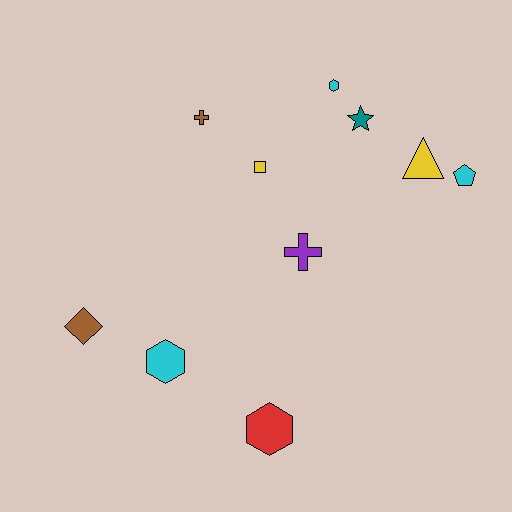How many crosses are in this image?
There are 2 crosses.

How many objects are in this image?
There are 10 objects.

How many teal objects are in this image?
There is 1 teal object.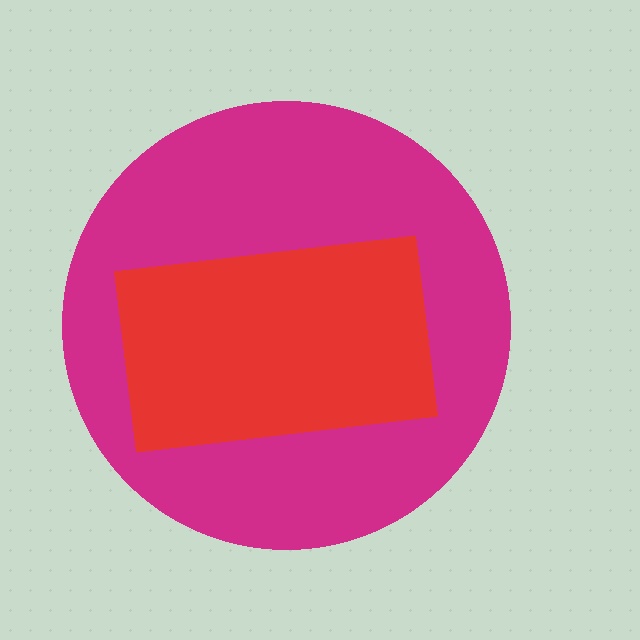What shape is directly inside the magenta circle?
The red rectangle.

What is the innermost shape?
The red rectangle.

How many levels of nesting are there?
2.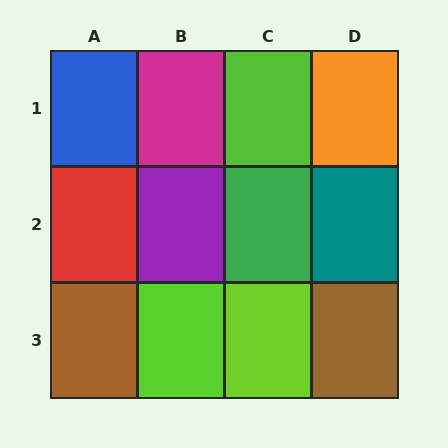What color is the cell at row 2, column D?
Teal.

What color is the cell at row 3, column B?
Lime.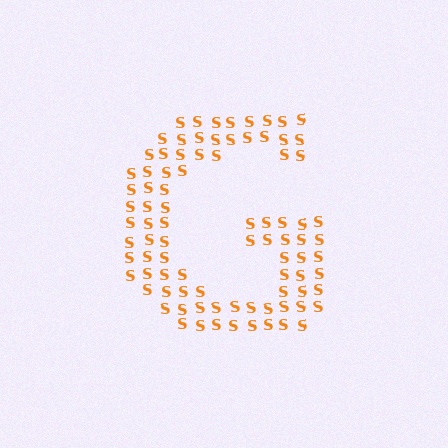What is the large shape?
The large shape is the letter G.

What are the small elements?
The small elements are letter S's.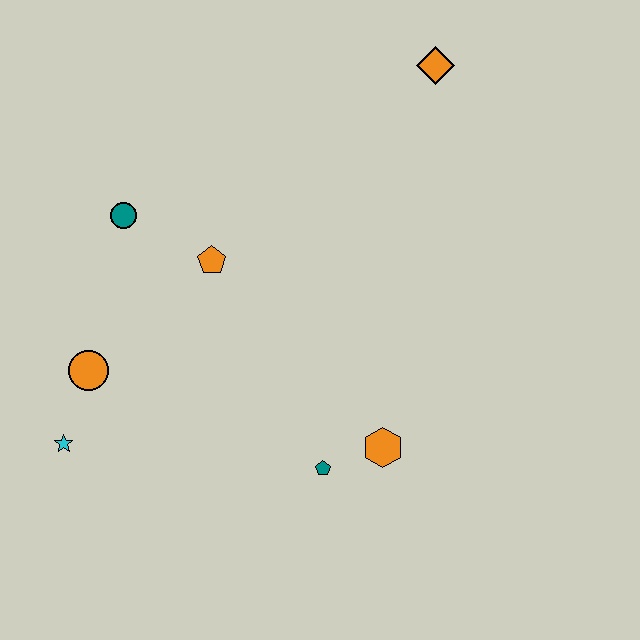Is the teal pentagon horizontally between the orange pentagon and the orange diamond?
Yes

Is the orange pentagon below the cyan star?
No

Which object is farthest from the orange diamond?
The cyan star is farthest from the orange diamond.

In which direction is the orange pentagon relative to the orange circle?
The orange pentagon is to the right of the orange circle.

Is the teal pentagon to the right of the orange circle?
Yes